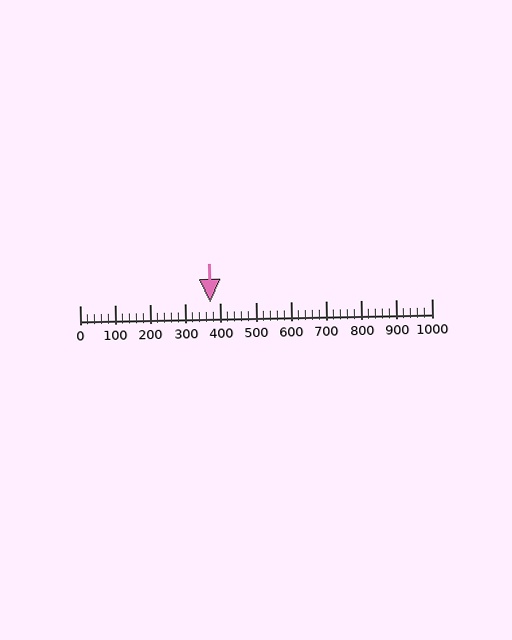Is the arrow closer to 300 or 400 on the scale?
The arrow is closer to 400.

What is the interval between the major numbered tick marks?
The major tick marks are spaced 100 units apart.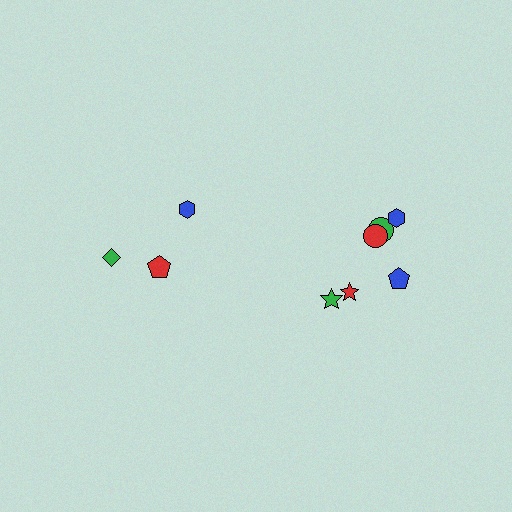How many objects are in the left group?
There are 3 objects.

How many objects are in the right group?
There are 6 objects.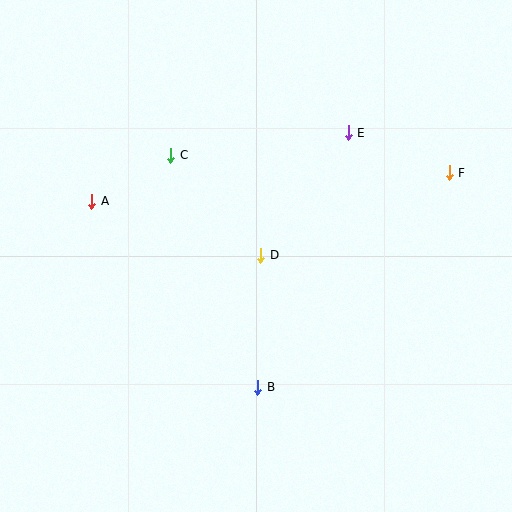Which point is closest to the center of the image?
Point D at (261, 256) is closest to the center.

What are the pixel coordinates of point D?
Point D is at (261, 256).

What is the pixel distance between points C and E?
The distance between C and E is 179 pixels.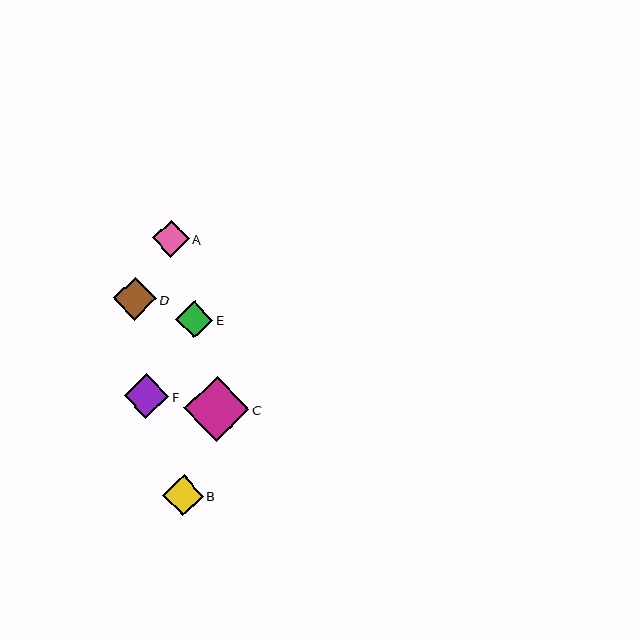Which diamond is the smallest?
Diamond E is the smallest with a size of approximately 37 pixels.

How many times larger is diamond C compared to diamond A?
Diamond C is approximately 1.8 times the size of diamond A.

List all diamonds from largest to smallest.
From largest to smallest: C, F, D, B, A, E.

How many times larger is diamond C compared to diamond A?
Diamond C is approximately 1.8 times the size of diamond A.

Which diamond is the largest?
Diamond C is the largest with a size of approximately 65 pixels.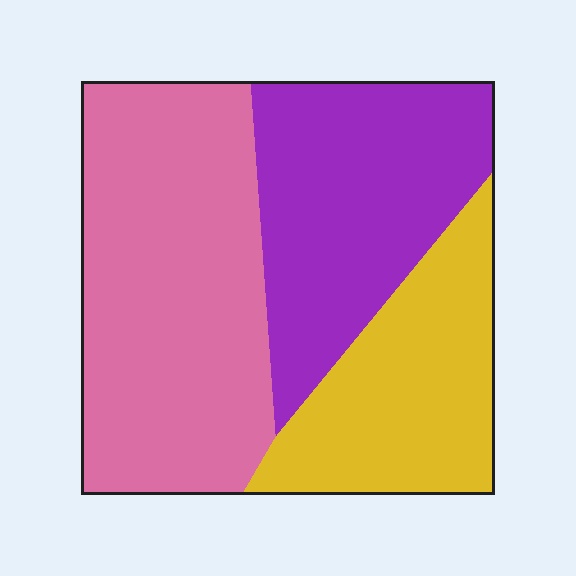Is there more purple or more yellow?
Purple.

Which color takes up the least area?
Yellow, at roughly 25%.